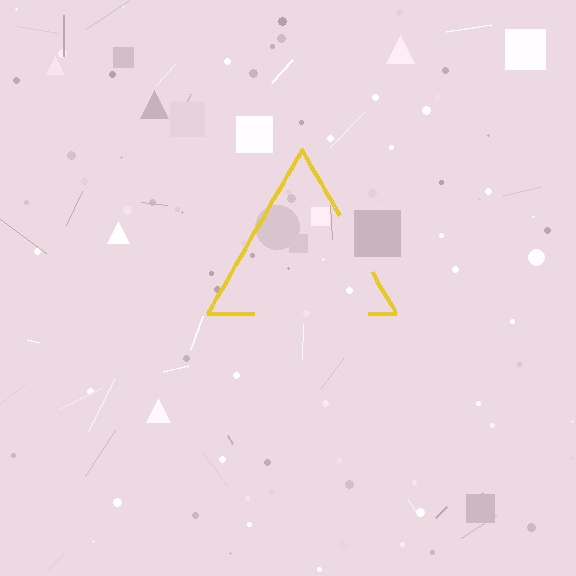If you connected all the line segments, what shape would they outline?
They would outline a triangle.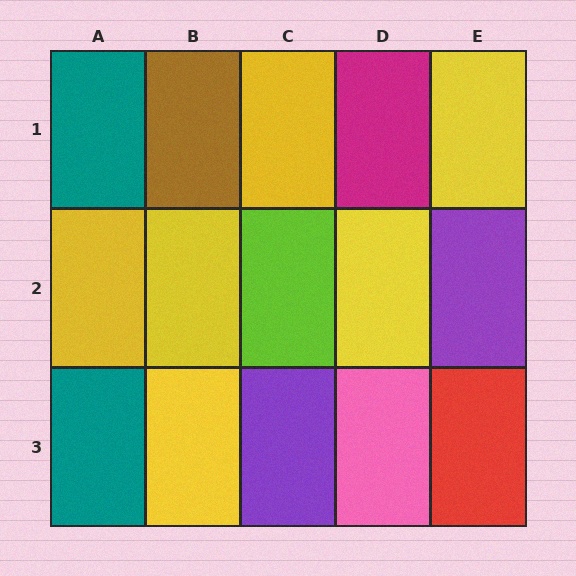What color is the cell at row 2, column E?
Purple.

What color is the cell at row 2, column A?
Yellow.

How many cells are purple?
2 cells are purple.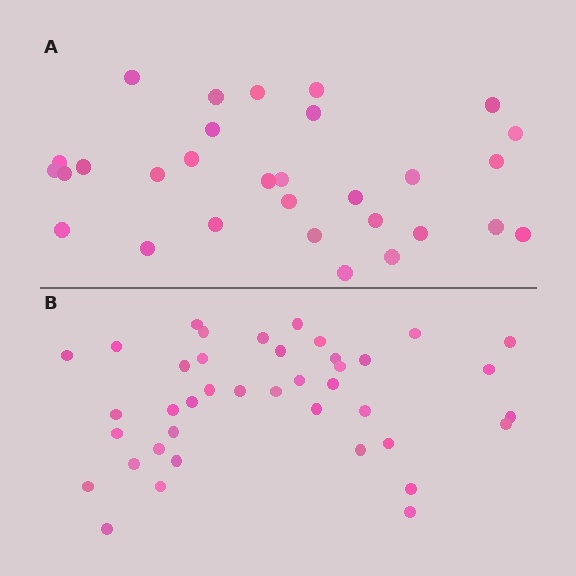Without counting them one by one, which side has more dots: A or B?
Region B (the bottom region) has more dots.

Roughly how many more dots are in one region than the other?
Region B has roughly 10 or so more dots than region A.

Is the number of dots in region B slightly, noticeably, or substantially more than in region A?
Region B has noticeably more, but not dramatically so. The ratio is roughly 1.3 to 1.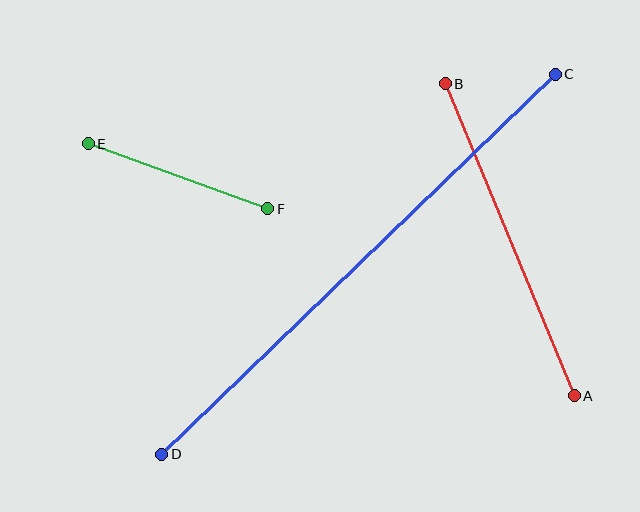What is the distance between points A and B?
The distance is approximately 338 pixels.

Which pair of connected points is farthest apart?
Points C and D are farthest apart.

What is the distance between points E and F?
The distance is approximately 191 pixels.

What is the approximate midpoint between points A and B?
The midpoint is at approximately (510, 240) pixels.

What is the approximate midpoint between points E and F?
The midpoint is at approximately (178, 176) pixels.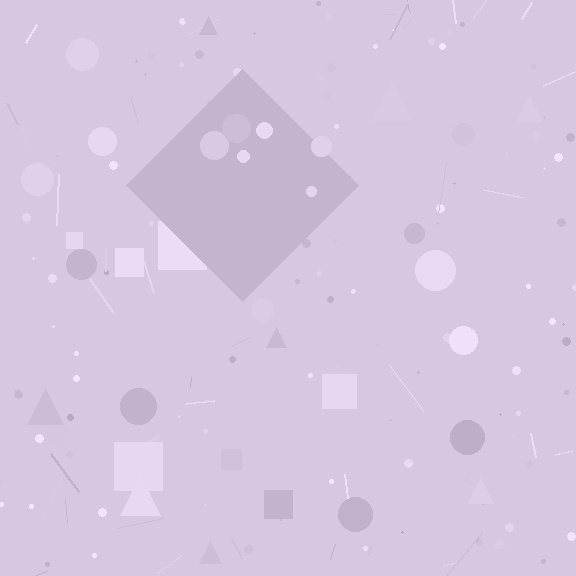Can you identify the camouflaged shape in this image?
The camouflaged shape is a diamond.